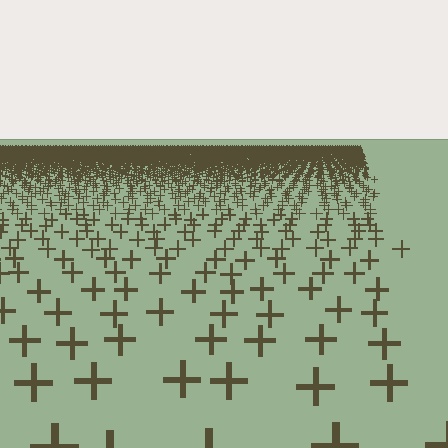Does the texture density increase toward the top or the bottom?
Density increases toward the top.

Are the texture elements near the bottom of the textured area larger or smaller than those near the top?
Larger. Near the bottom, elements are closer to the viewer and appear at a bigger on-screen size.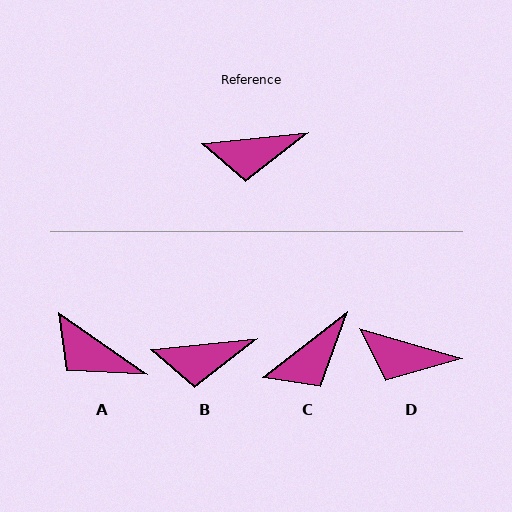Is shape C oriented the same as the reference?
No, it is off by about 32 degrees.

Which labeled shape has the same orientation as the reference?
B.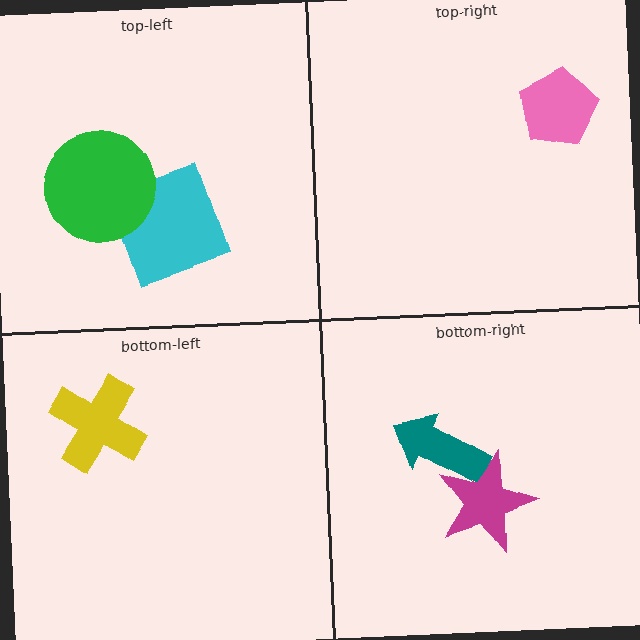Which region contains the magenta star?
The bottom-right region.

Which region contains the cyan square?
The top-left region.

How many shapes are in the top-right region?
1.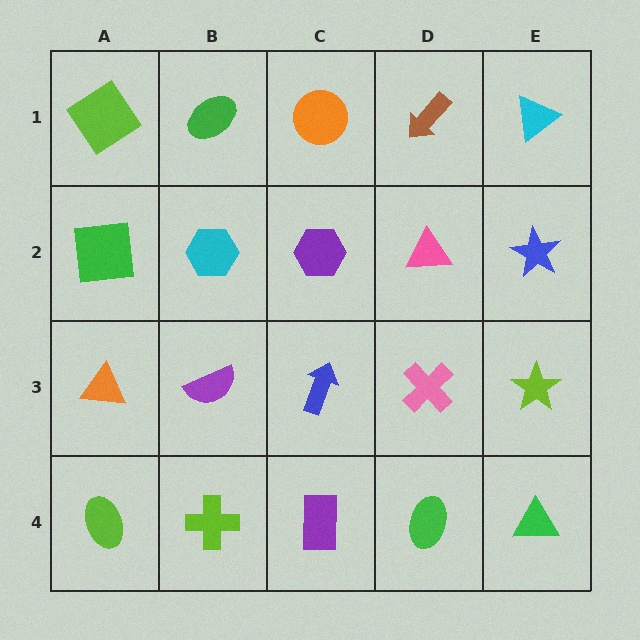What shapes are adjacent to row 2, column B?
A green ellipse (row 1, column B), a purple semicircle (row 3, column B), a green square (row 2, column A), a purple hexagon (row 2, column C).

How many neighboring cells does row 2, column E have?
3.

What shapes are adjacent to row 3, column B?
A cyan hexagon (row 2, column B), a lime cross (row 4, column B), an orange triangle (row 3, column A), a blue arrow (row 3, column C).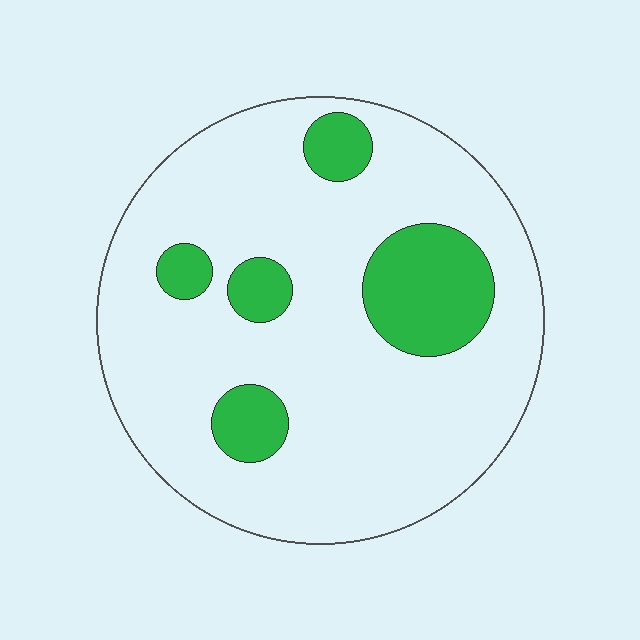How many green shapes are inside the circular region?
5.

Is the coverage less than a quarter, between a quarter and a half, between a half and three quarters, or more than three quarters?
Less than a quarter.